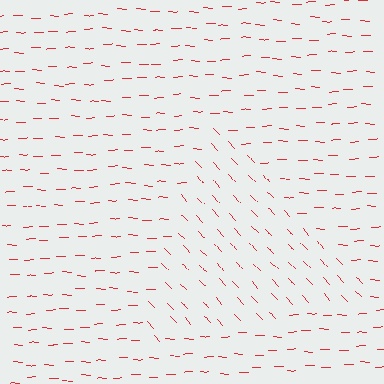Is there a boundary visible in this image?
Yes, there is a texture boundary formed by a change in line orientation.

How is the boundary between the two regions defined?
The boundary is defined purely by a change in line orientation (approximately 45 degrees difference). All lines are the same color and thickness.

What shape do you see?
I see a triangle.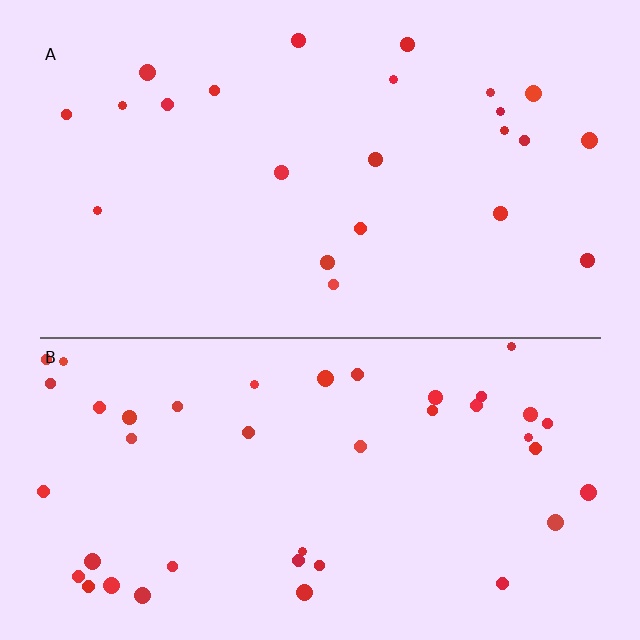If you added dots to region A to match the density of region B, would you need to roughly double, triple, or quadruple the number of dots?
Approximately double.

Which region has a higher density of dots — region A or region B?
B (the bottom).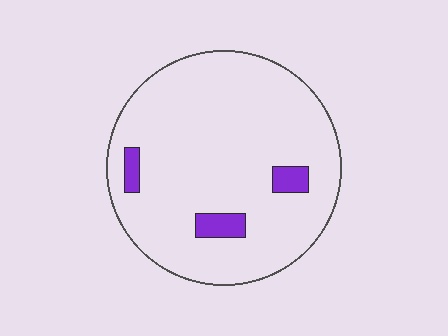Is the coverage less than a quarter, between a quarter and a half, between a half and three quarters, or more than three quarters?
Less than a quarter.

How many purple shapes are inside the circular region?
3.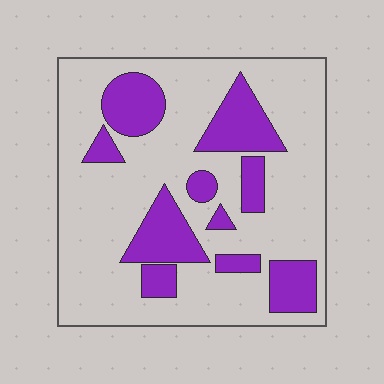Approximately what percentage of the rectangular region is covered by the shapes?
Approximately 25%.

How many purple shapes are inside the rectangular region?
10.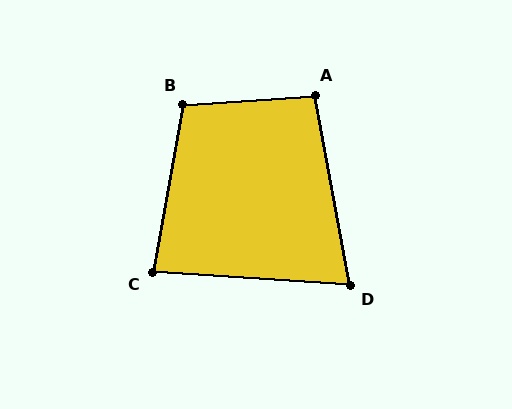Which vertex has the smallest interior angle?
D, at approximately 76 degrees.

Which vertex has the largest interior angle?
B, at approximately 104 degrees.